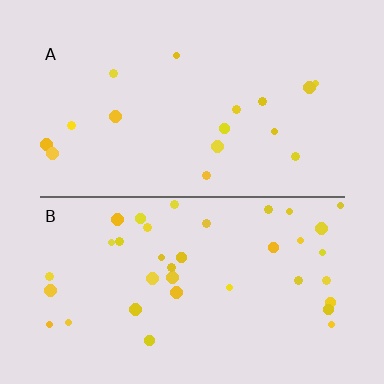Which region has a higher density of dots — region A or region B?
B (the bottom).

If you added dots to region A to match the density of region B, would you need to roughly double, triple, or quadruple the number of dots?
Approximately double.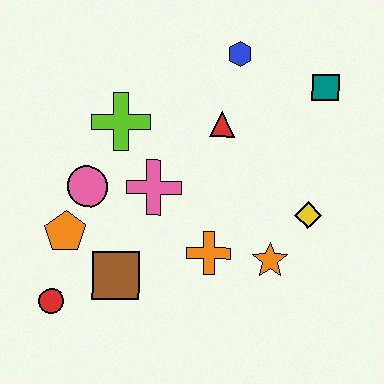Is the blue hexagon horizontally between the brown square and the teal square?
Yes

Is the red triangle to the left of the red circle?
No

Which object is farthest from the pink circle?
The teal square is farthest from the pink circle.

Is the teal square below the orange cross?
No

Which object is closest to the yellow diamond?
The orange star is closest to the yellow diamond.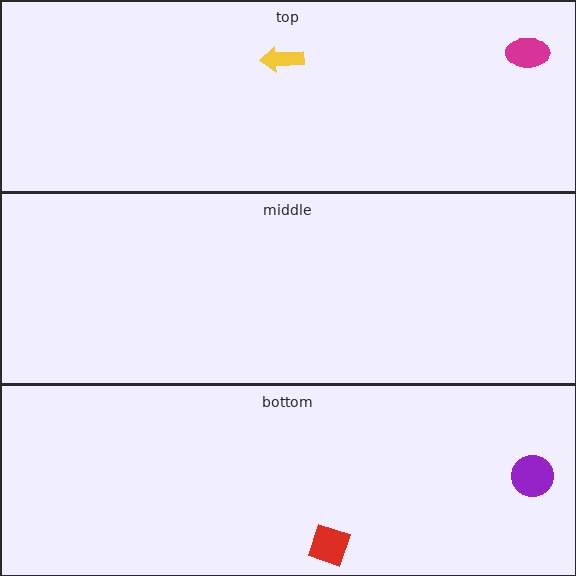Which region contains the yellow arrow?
The top region.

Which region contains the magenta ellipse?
The top region.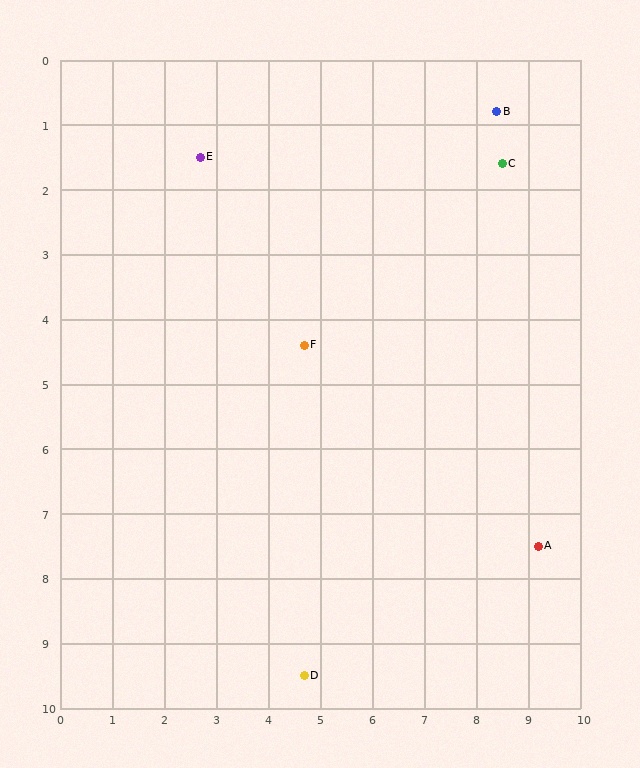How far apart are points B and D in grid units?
Points B and D are about 9.5 grid units apart.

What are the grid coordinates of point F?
Point F is at approximately (4.7, 4.4).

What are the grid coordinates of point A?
Point A is at approximately (9.2, 7.5).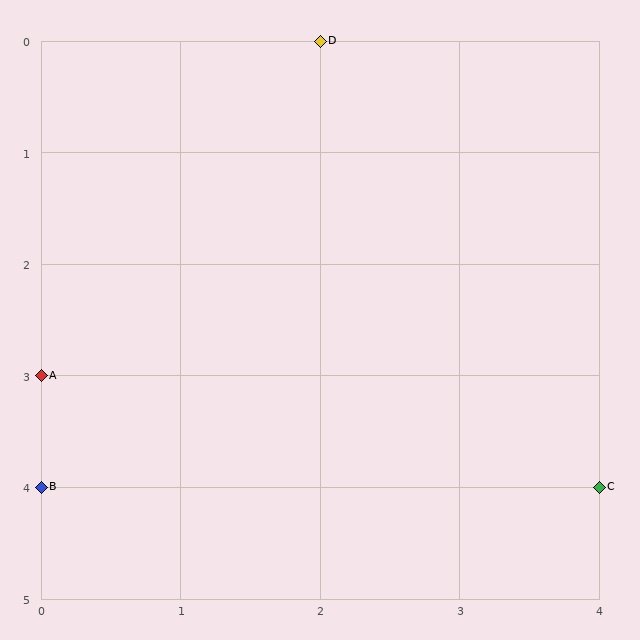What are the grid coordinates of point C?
Point C is at grid coordinates (4, 4).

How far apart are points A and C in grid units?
Points A and C are 4 columns and 1 row apart (about 4.1 grid units diagonally).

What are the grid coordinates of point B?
Point B is at grid coordinates (0, 4).